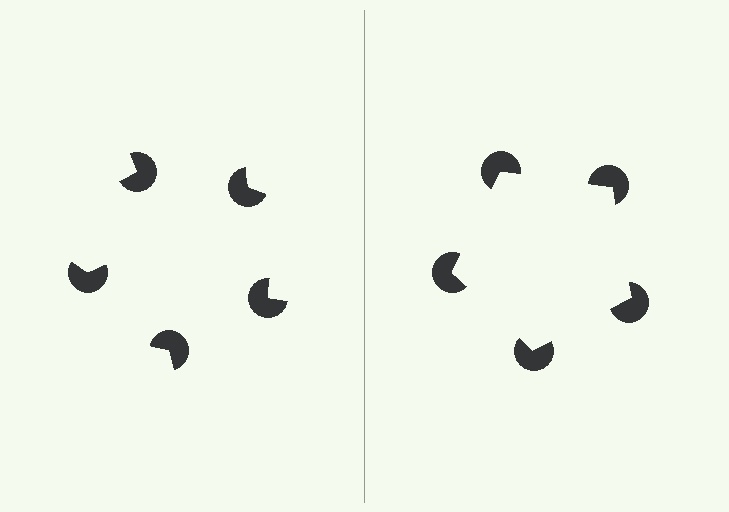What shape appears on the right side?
An illusory pentagon.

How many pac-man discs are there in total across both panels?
10 — 5 on each side.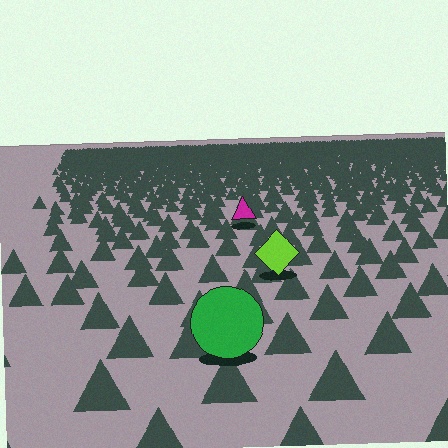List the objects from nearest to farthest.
From nearest to farthest: the green circle, the lime diamond, the magenta triangle.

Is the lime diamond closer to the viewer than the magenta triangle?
Yes. The lime diamond is closer — you can tell from the texture gradient: the ground texture is coarser near it.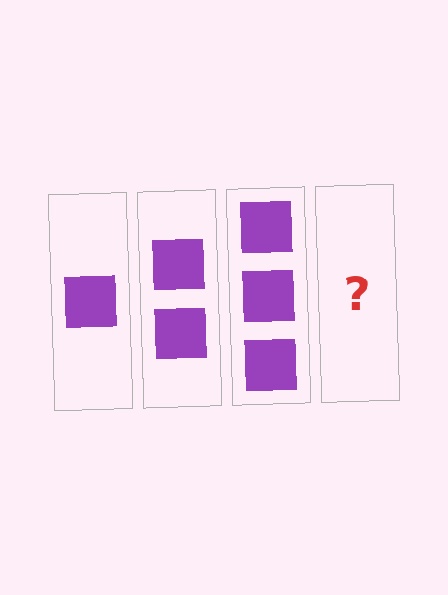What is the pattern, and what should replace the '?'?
The pattern is that each step adds one more square. The '?' should be 4 squares.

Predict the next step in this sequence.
The next step is 4 squares.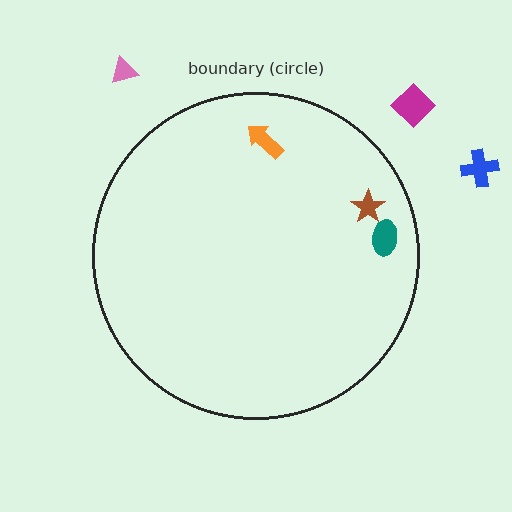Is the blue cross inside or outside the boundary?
Outside.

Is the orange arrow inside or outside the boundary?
Inside.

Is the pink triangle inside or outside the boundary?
Outside.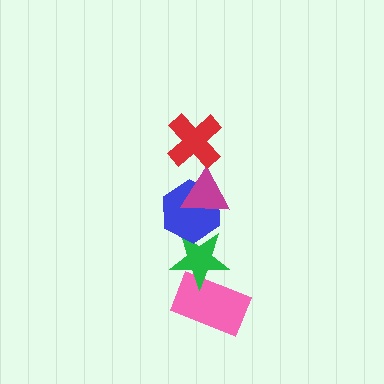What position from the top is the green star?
The green star is 4th from the top.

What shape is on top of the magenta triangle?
The red cross is on top of the magenta triangle.